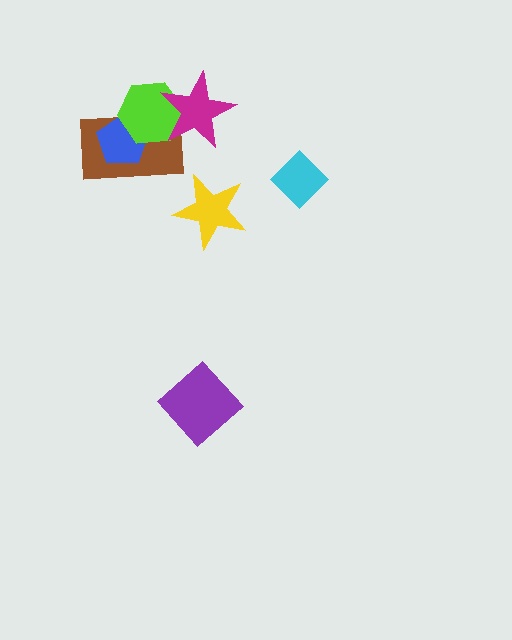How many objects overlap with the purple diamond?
0 objects overlap with the purple diamond.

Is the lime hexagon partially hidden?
Yes, it is partially covered by another shape.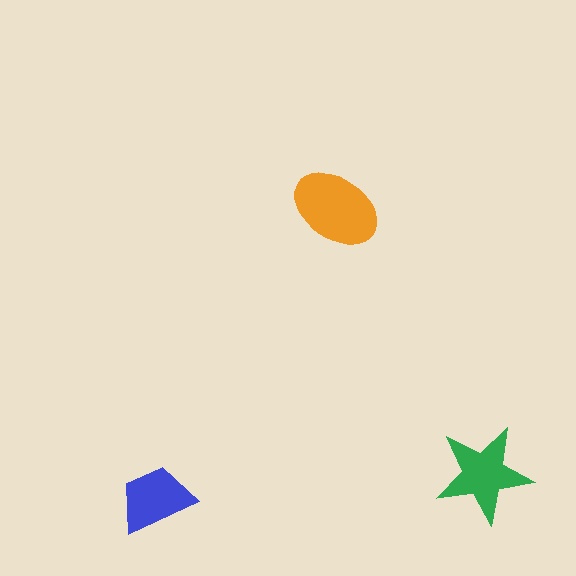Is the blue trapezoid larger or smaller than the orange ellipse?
Smaller.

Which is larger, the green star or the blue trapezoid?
The green star.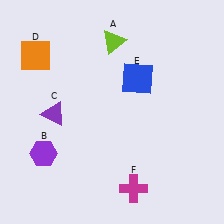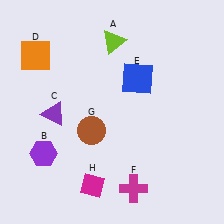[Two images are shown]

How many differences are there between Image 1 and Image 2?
There are 2 differences between the two images.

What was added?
A brown circle (G), a magenta diamond (H) were added in Image 2.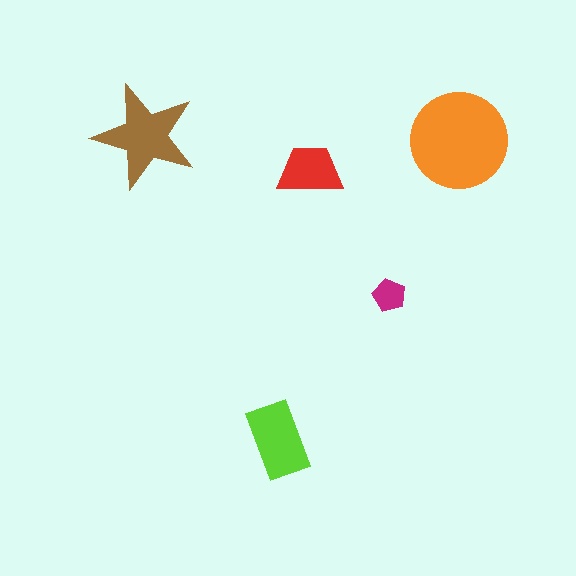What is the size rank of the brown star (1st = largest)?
2nd.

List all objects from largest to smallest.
The orange circle, the brown star, the lime rectangle, the red trapezoid, the magenta pentagon.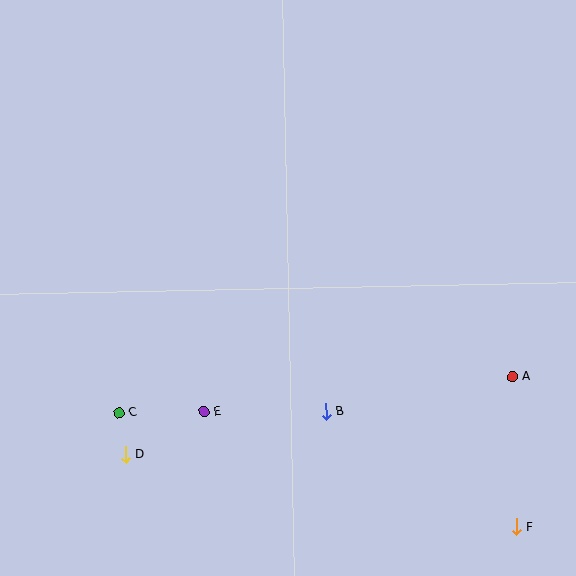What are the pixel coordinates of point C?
Point C is at (119, 413).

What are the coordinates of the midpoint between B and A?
The midpoint between B and A is at (419, 394).